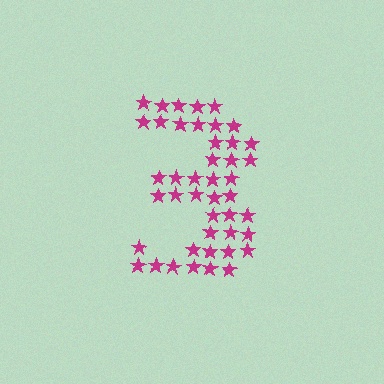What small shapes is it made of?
It is made of small stars.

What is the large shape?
The large shape is the digit 3.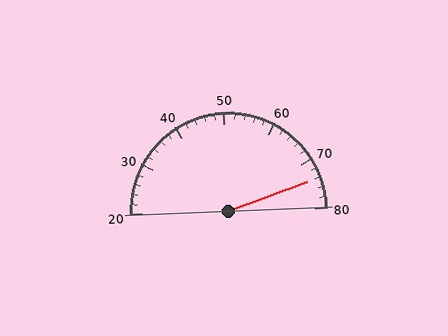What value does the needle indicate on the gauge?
The needle indicates approximately 74.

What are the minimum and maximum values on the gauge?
The gauge ranges from 20 to 80.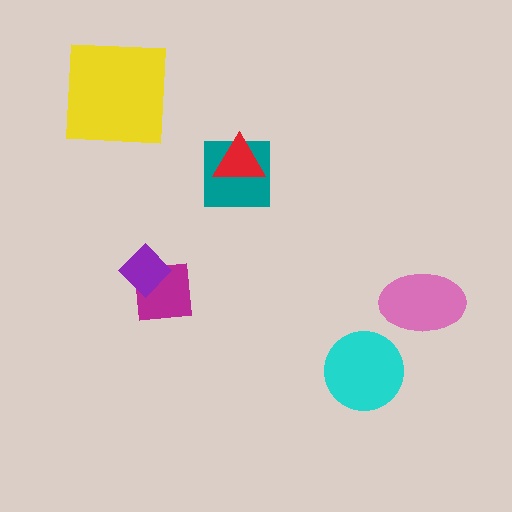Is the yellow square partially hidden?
No, no other shape covers it.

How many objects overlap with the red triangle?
1 object overlaps with the red triangle.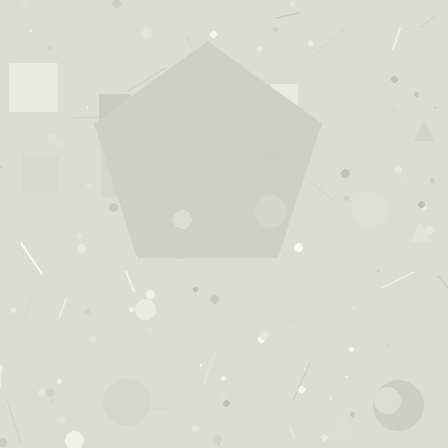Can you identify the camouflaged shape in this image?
The camouflaged shape is a pentagon.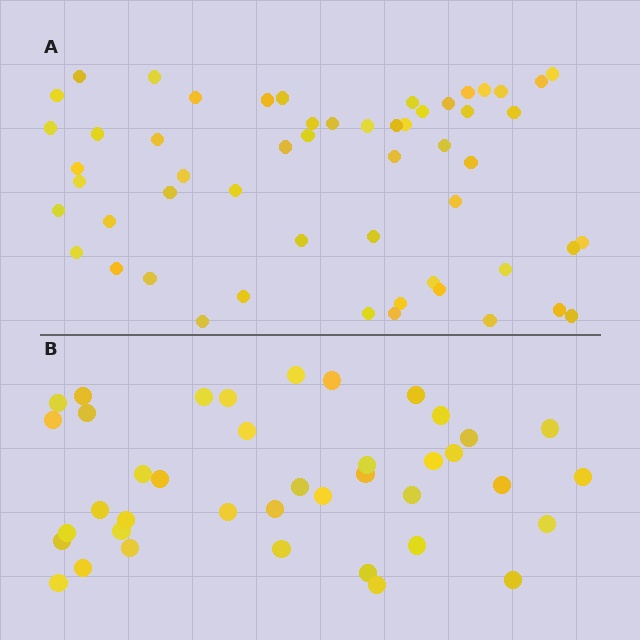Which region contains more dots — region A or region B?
Region A (the top region) has more dots.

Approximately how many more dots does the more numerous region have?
Region A has approximately 15 more dots than region B.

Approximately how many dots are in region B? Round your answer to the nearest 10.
About 40 dots.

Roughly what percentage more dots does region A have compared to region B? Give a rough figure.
About 40% more.